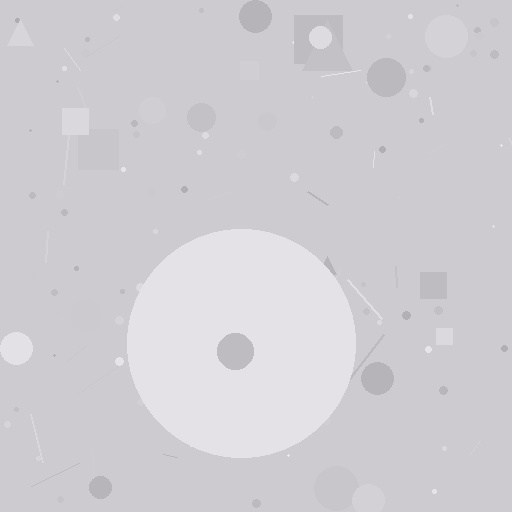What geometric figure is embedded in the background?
A circle is embedded in the background.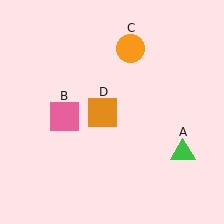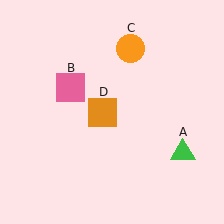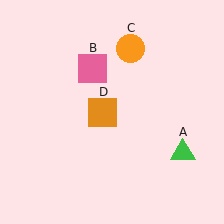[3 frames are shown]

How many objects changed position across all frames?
1 object changed position: pink square (object B).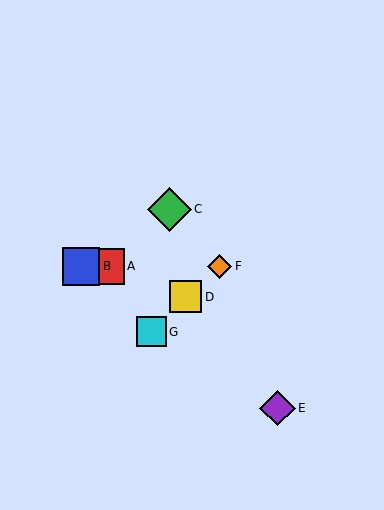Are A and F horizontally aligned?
Yes, both are at y≈266.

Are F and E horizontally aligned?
No, F is at y≈266 and E is at y≈408.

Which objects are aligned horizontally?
Objects A, B, F are aligned horizontally.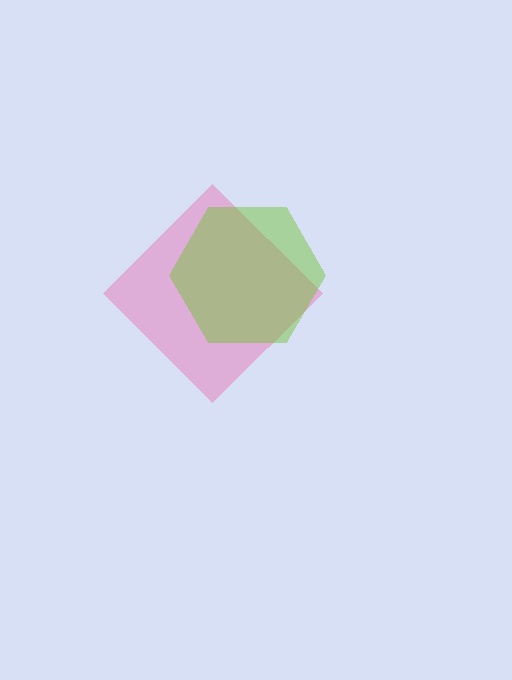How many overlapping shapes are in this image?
There are 2 overlapping shapes in the image.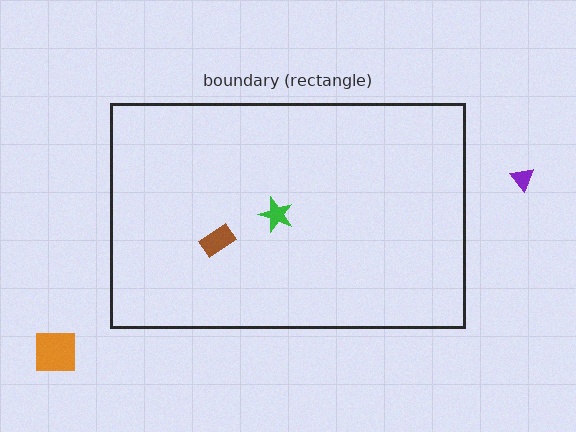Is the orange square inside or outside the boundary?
Outside.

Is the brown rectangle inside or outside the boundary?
Inside.